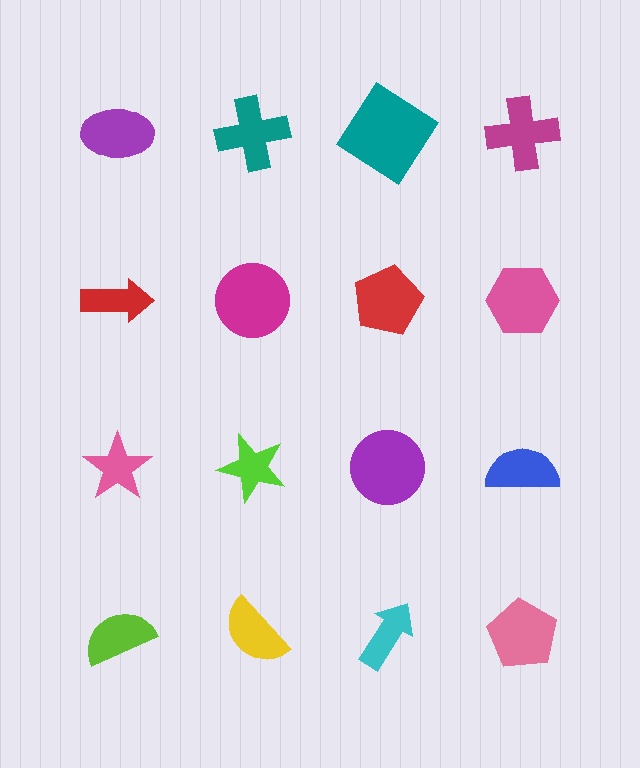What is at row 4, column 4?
A pink pentagon.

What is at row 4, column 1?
A lime semicircle.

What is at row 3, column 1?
A pink star.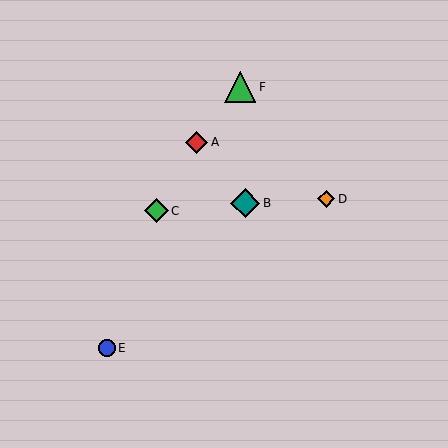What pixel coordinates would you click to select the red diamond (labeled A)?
Click at (197, 142) to select the red diamond A.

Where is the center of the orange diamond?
The center of the orange diamond is at (326, 199).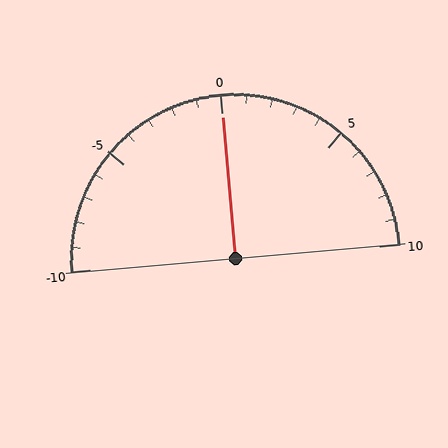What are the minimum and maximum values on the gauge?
The gauge ranges from -10 to 10.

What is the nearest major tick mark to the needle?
The nearest major tick mark is 0.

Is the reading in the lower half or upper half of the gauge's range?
The reading is in the upper half of the range (-10 to 10).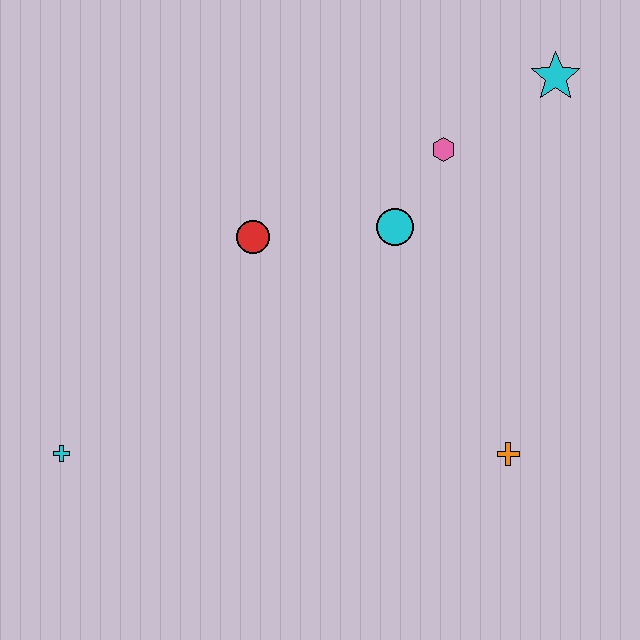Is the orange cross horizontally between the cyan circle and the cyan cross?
No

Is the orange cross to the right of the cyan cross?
Yes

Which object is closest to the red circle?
The cyan circle is closest to the red circle.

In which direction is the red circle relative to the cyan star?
The red circle is to the left of the cyan star.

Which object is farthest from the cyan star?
The cyan cross is farthest from the cyan star.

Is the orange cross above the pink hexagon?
No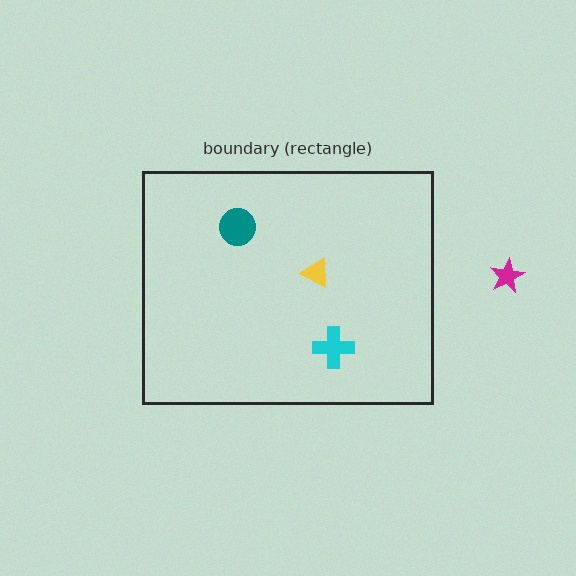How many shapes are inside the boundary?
3 inside, 1 outside.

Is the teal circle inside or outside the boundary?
Inside.